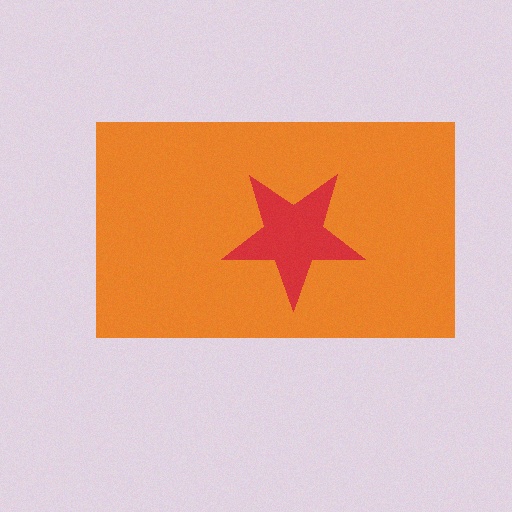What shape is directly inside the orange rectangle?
The red star.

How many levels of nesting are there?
2.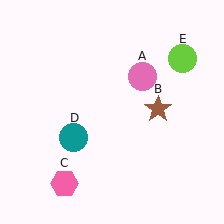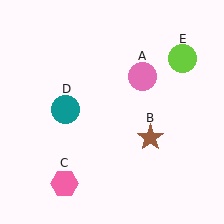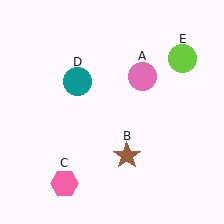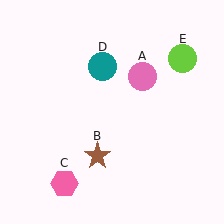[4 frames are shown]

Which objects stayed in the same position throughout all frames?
Pink circle (object A) and pink hexagon (object C) and lime circle (object E) remained stationary.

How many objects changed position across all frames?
2 objects changed position: brown star (object B), teal circle (object D).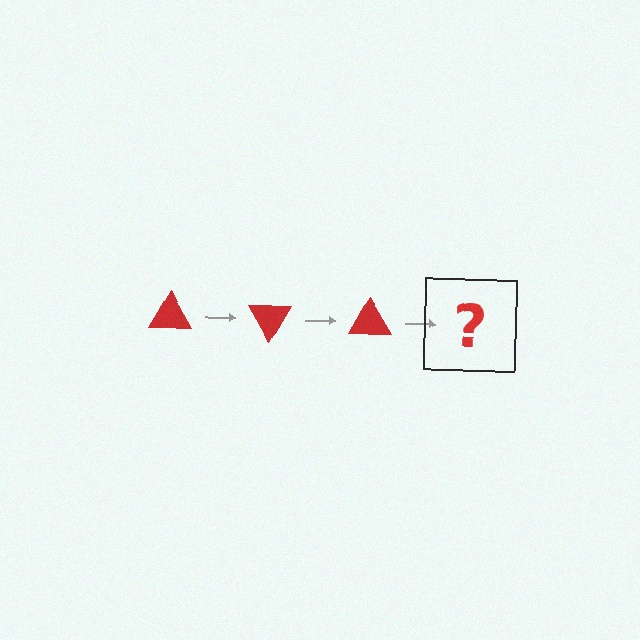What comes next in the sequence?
The next element should be a red triangle rotated 180 degrees.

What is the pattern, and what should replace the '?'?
The pattern is that the triangle rotates 60 degrees each step. The '?' should be a red triangle rotated 180 degrees.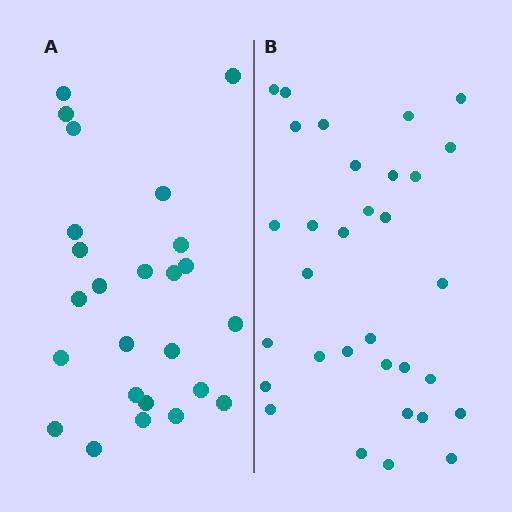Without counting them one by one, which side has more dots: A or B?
Region B (the right region) has more dots.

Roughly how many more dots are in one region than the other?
Region B has roughly 8 or so more dots than region A.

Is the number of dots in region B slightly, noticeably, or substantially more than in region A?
Region B has noticeably more, but not dramatically so. The ratio is roughly 1.3 to 1.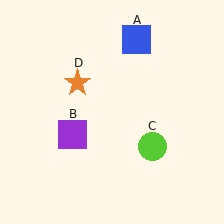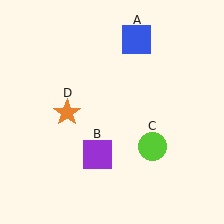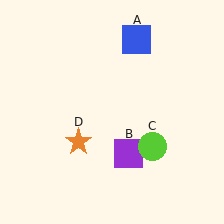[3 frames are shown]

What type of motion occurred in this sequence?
The purple square (object B), orange star (object D) rotated counterclockwise around the center of the scene.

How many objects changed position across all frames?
2 objects changed position: purple square (object B), orange star (object D).